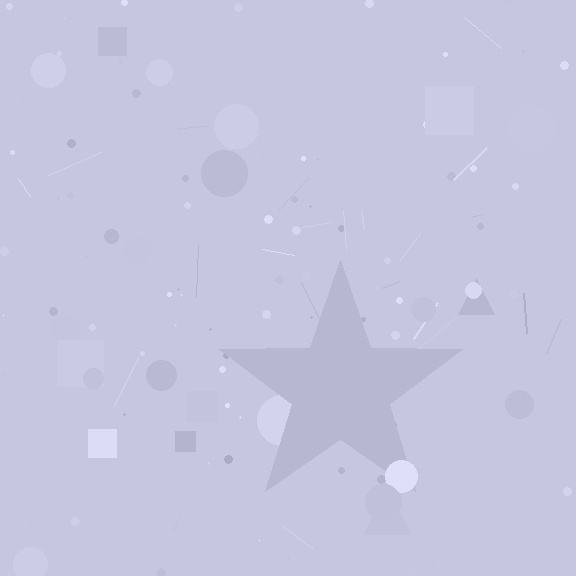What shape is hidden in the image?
A star is hidden in the image.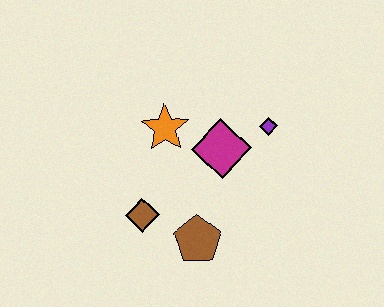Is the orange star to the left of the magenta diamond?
Yes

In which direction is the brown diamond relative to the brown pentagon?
The brown diamond is to the left of the brown pentagon.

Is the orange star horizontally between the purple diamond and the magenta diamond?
No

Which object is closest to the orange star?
The magenta diamond is closest to the orange star.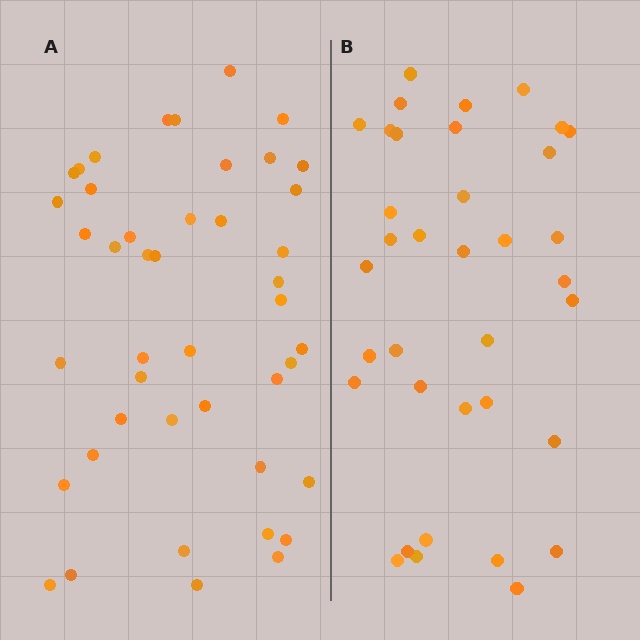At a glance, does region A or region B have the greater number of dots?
Region A (the left region) has more dots.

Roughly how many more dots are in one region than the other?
Region A has roughly 8 or so more dots than region B.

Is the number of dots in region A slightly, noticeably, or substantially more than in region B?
Region A has only slightly more — the two regions are fairly close. The ratio is roughly 1.2 to 1.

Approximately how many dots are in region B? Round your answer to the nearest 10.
About 40 dots. (The exact count is 36, which rounds to 40.)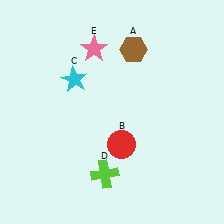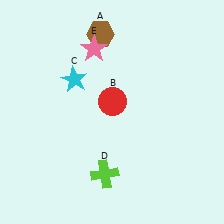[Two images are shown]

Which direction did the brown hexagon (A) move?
The brown hexagon (A) moved left.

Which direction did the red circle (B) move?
The red circle (B) moved up.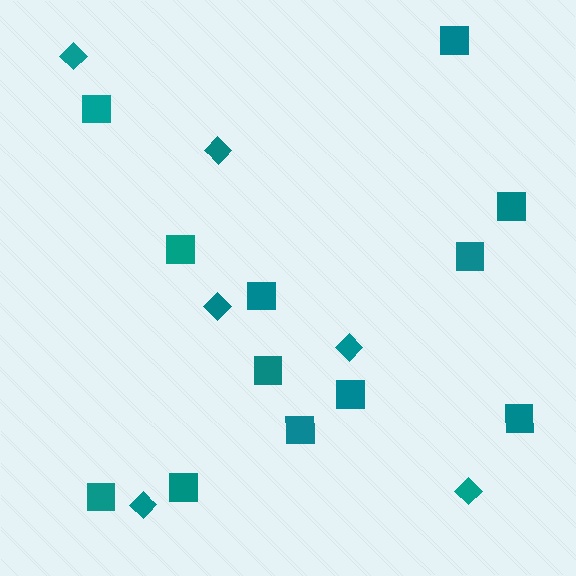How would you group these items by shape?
There are 2 groups: one group of squares (12) and one group of diamonds (6).